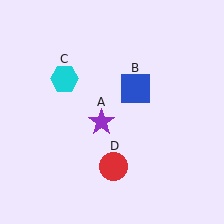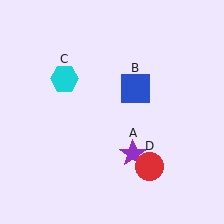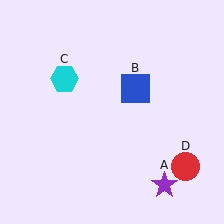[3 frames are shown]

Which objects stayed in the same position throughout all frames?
Blue square (object B) and cyan hexagon (object C) remained stationary.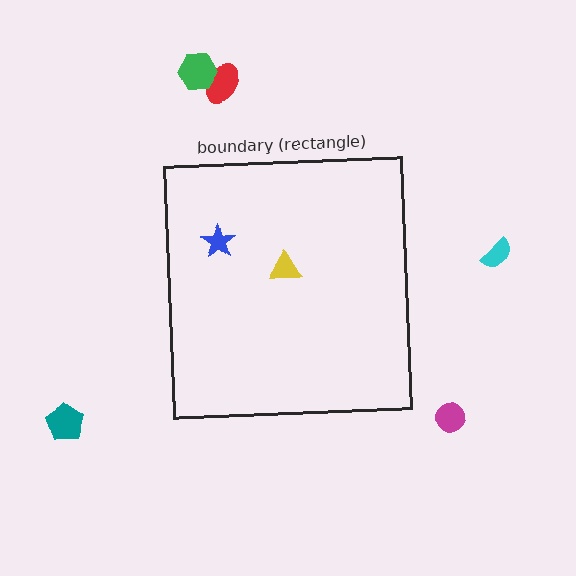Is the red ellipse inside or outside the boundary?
Outside.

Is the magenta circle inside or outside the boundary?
Outside.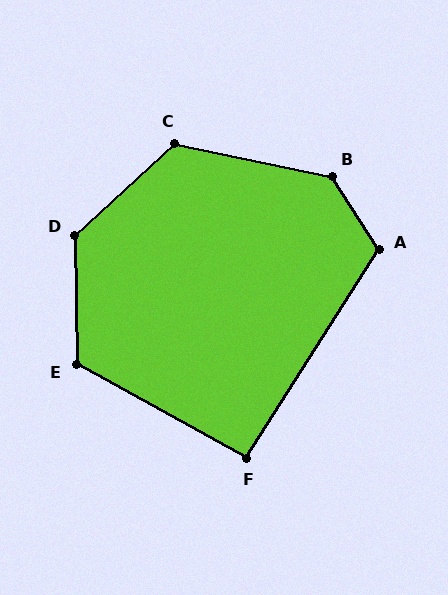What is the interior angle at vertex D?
Approximately 132 degrees (obtuse).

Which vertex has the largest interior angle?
B, at approximately 135 degrees.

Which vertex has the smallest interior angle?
F, at approximately 94 degrees.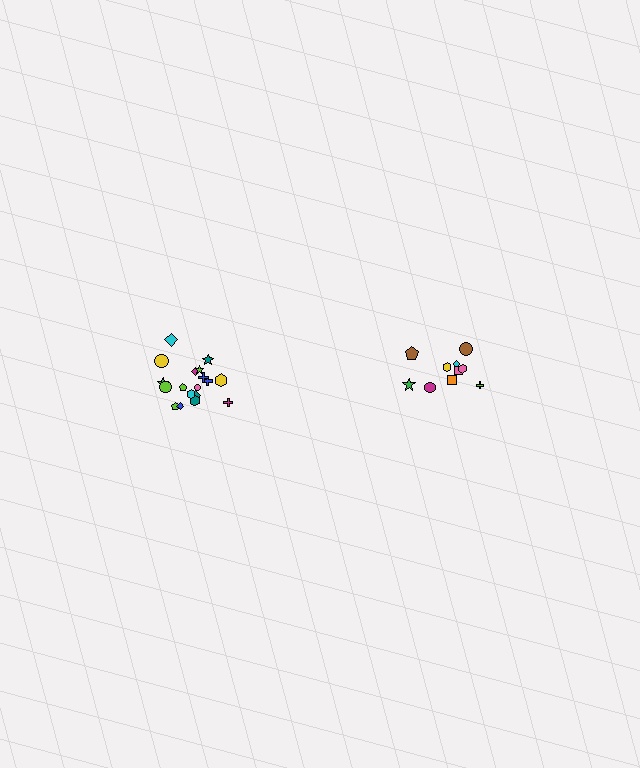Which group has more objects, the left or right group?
The left group.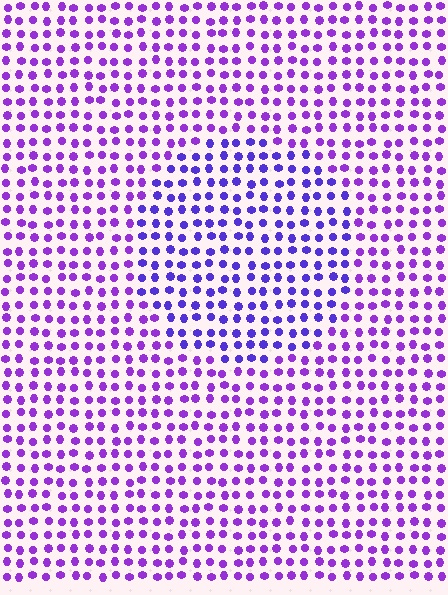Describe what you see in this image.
The image is filled with small purple elements in a uniform arrangement. A circle-shaped region is visible where the elements are tinted to a slightly different hue, forming a subtle color boundary.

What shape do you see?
I see a circle.